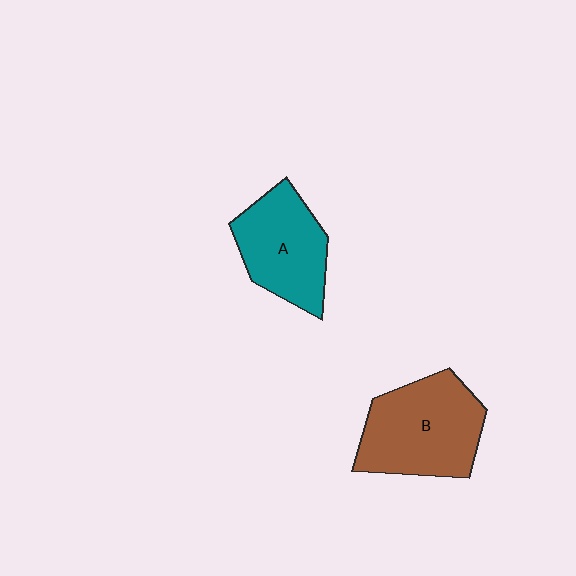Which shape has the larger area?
Shape B (brown).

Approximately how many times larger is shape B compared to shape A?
Approximately 1.2 times.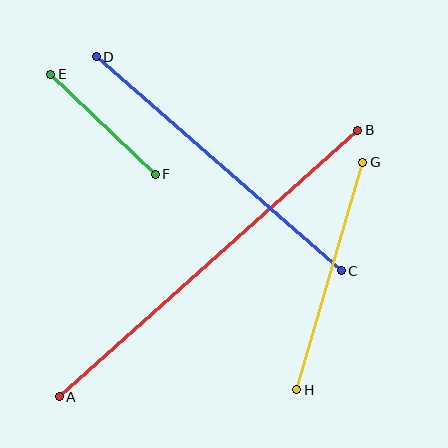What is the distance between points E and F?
The distance is approximately 144 pixels.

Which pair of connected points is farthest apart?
Points A and B are farthest apart.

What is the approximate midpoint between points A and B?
The midpoint is at approximately (208, 264) pixels.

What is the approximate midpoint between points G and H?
The midpoint is at approximately (330, 276) pixels.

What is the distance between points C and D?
The distance is approximately 325 pixels.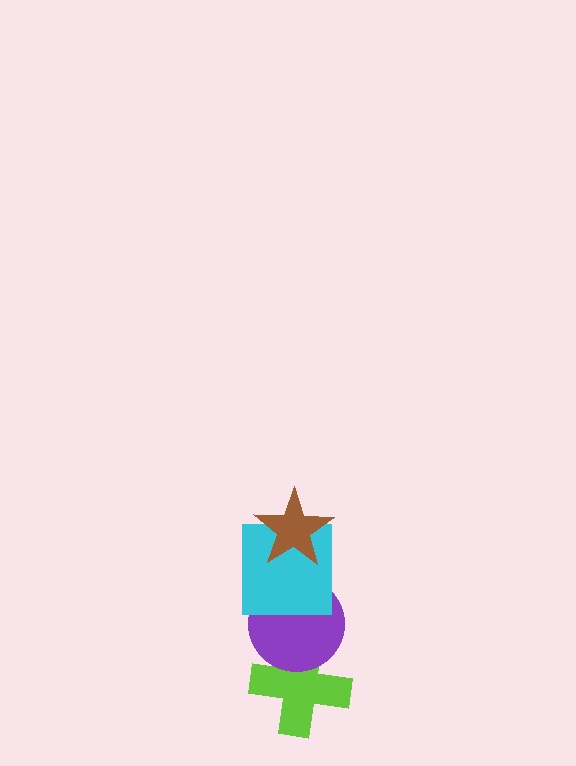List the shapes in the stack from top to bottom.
From top to bottom: the brown star, the cyan square, the purple circle, the lime cross.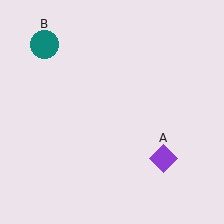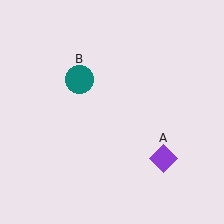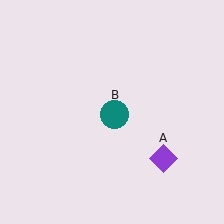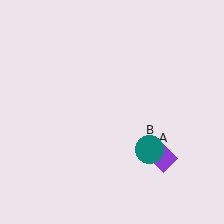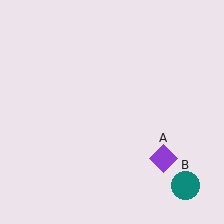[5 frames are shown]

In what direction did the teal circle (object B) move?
The teal circle (object B) moved down and to the right.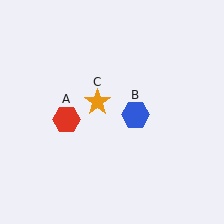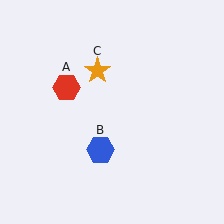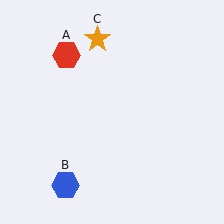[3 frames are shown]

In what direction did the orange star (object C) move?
The orange star (object C) moved up.